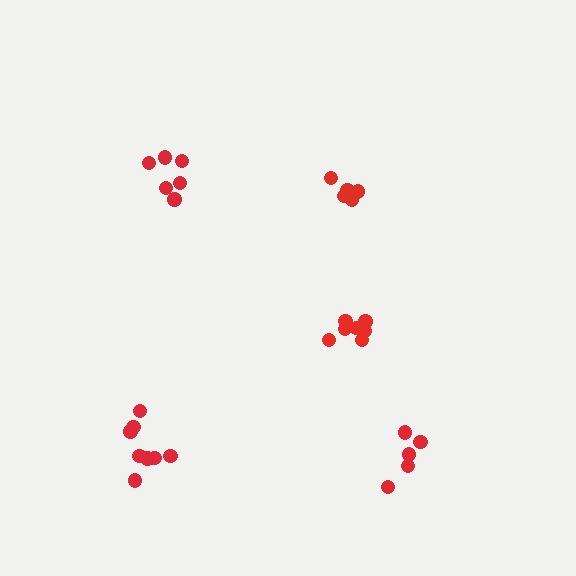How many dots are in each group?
Group 1: 5 dots, Group 2: 7 dots, Group 3: 5 dots, Group 4: 6 dots, Group 5: 8 dots (31 total).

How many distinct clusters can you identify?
There are 5 distinct clusters.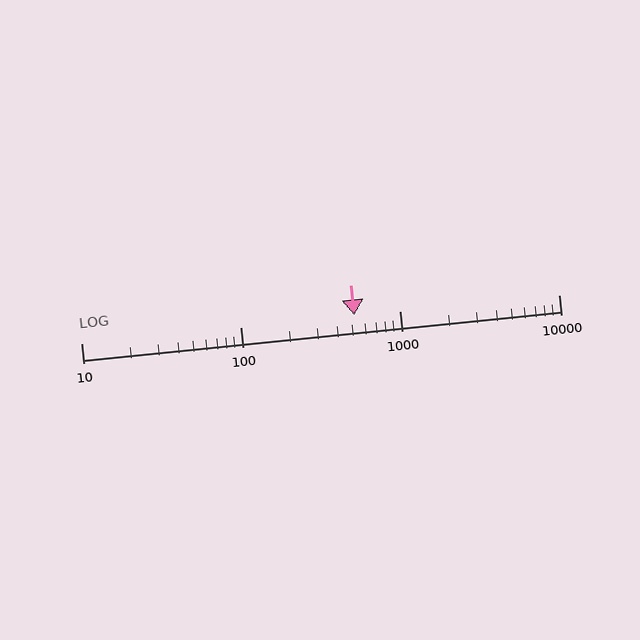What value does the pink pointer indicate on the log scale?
The pointer indicates approximately 520.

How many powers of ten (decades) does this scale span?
The scale spans 3 decades, from 10 to 10000.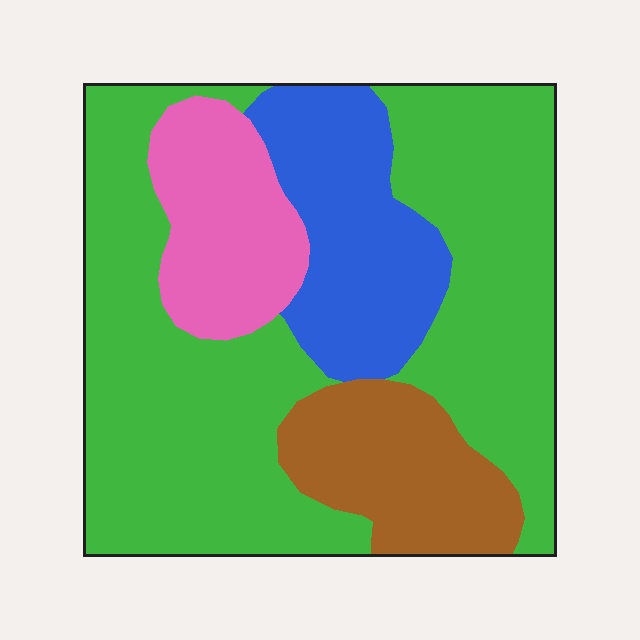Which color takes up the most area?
Green, at roughly 55%.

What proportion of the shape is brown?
Brown takes up about one eighth (1/8) of the shape.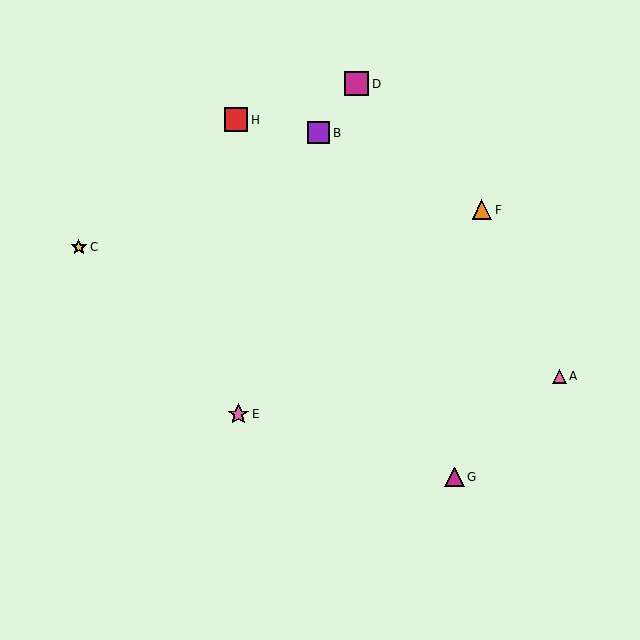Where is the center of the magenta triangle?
The center of the magenta triangle is at (454, 477).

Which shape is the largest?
The magenta square (labeled D) is the largest.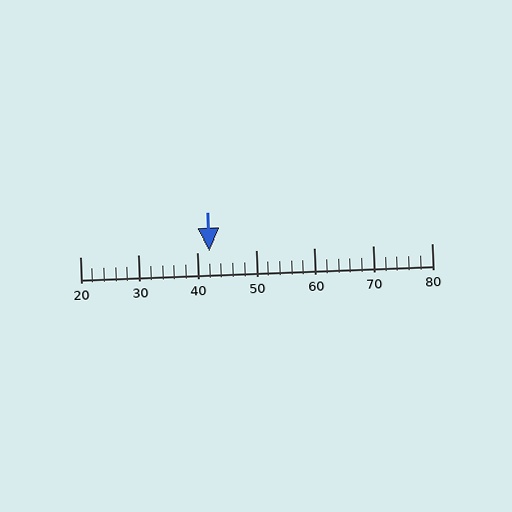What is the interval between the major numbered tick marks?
The major tick marks are spaced 10 units apart.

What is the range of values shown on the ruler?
The ruler shows values from 20 to 80.